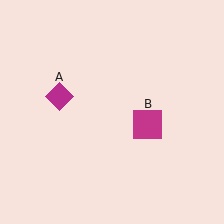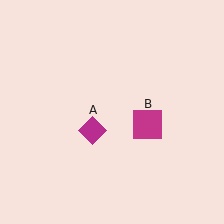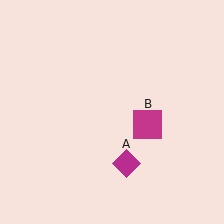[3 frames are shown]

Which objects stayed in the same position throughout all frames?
Magenta square (object B) remained stationary.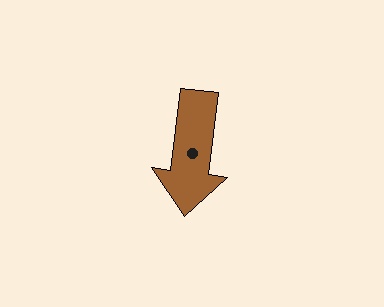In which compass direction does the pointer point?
South.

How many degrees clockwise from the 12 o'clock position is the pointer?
Approximately 187 degrees.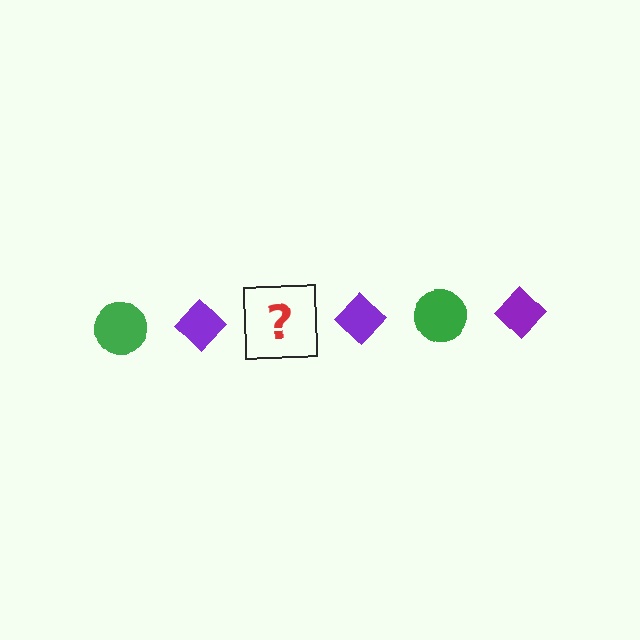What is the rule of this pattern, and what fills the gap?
The rule is that the pattern alternates between green circle and purple diamond. The gap should be filled with a green circle.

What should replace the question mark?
The question mark should be replaced with a green circle.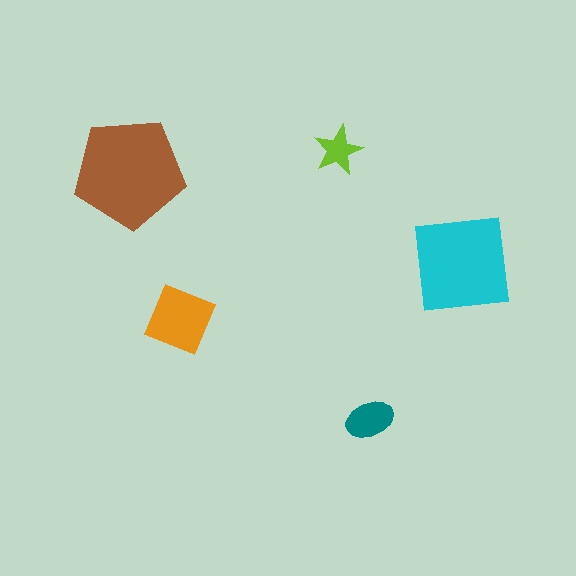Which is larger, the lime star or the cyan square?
The cyan square.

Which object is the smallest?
The lime star.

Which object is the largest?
The brown pentagon.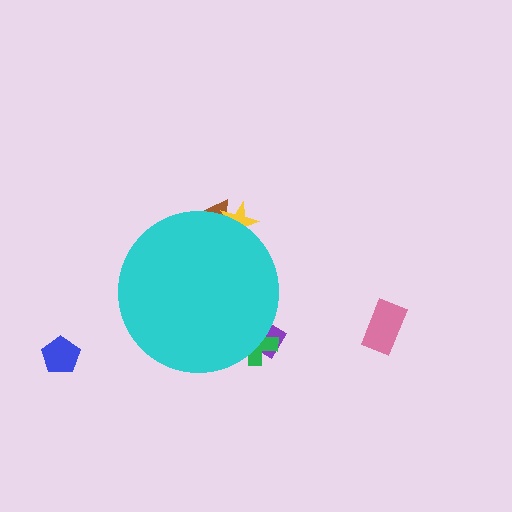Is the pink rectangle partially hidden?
No, the pink rectangle is fully visible.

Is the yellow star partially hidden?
Yes, the yellow star is partially hidden behind the cyan circle.